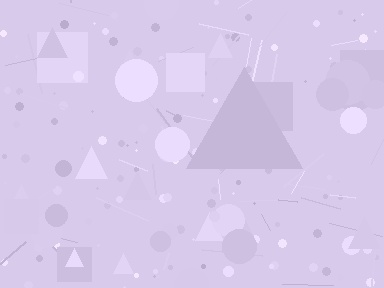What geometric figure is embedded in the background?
A triangle is embedded in the background.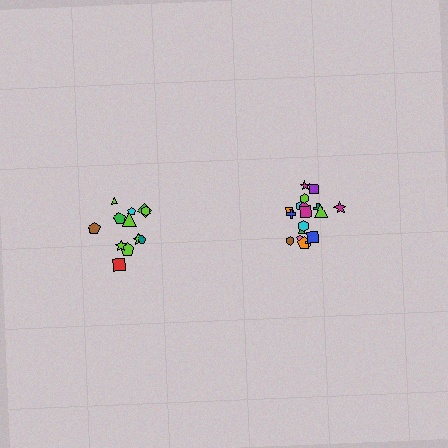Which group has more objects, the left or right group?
The right group.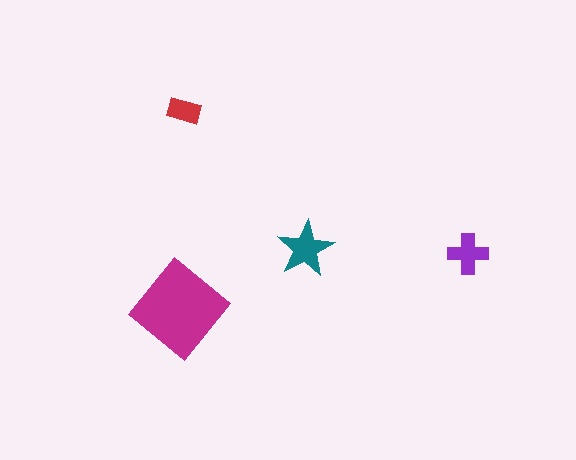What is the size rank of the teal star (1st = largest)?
2nd.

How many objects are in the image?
There are 4 objects in the image.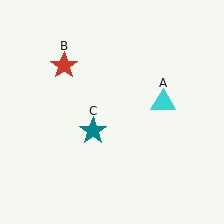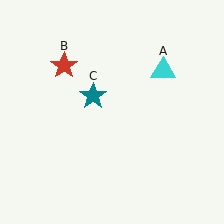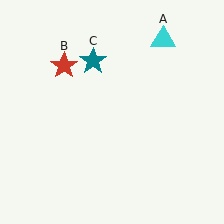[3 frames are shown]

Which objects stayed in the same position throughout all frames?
Red star (object B) remained stationary.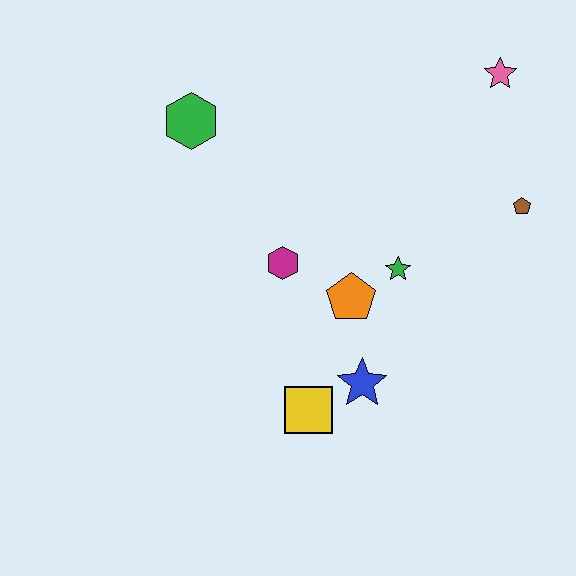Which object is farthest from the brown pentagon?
The green hexagon is farthest from the brown pentagon.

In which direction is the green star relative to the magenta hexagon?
The green star is to the right of the magenta hexagon.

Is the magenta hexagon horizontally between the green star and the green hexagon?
Yes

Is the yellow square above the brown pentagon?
No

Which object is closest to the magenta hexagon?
The orange pentagon is closest to the magenta hexagon.